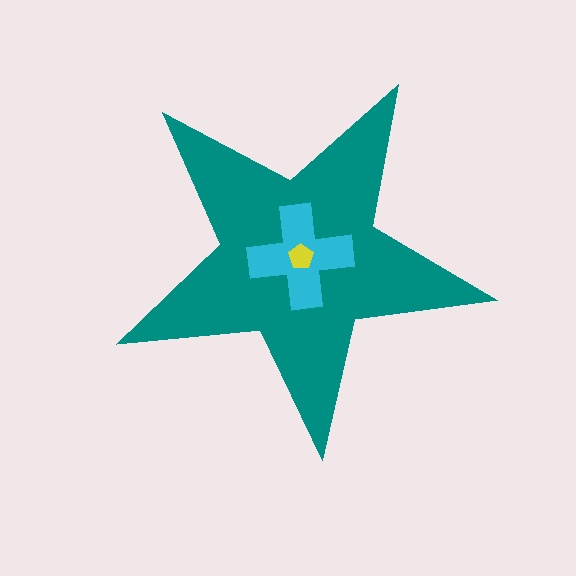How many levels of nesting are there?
3.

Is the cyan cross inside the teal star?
Yes.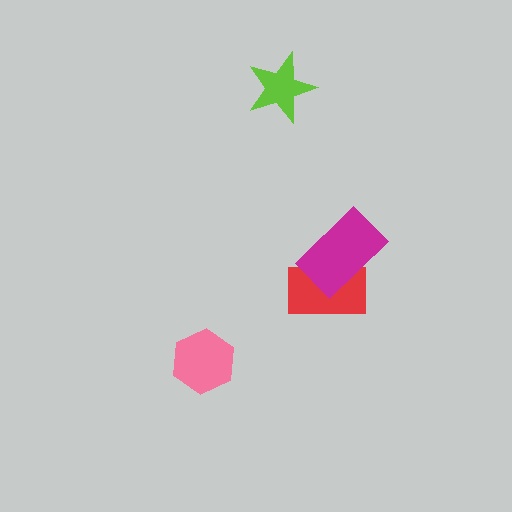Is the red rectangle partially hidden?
Yes, it is partially covered by another shape.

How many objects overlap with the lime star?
0 objects overlap with the lime star.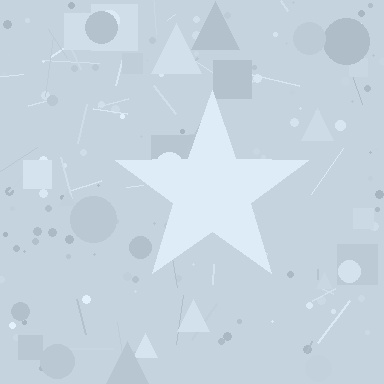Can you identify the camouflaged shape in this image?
The camouflaged shape is a star.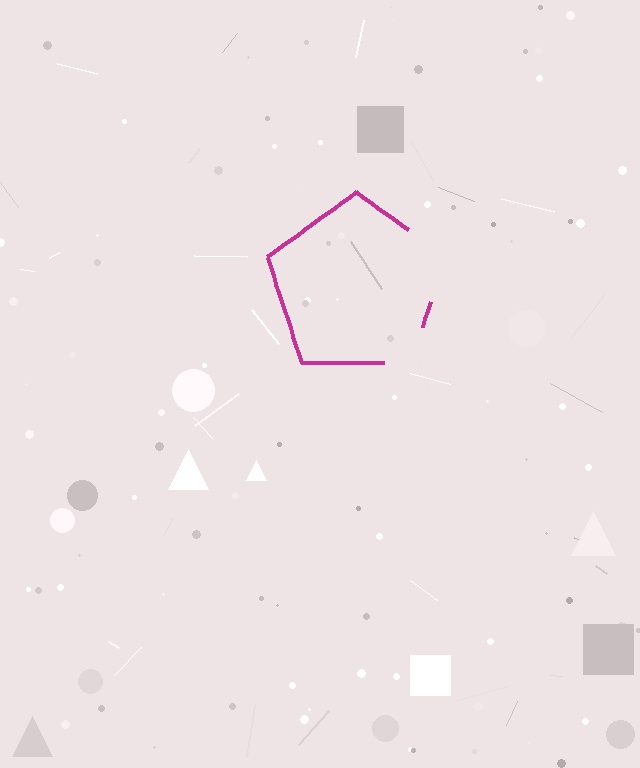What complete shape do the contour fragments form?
The contour fragments form a pentagon.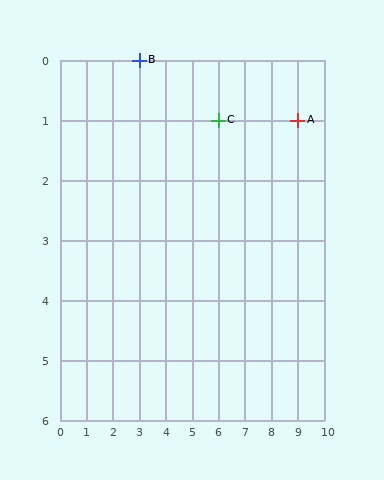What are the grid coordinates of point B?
Point B is at grid coordinates (3, 0).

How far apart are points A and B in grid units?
Points A and B are 6 columns and 1 row apart (about 6.1 grid units diagonally).